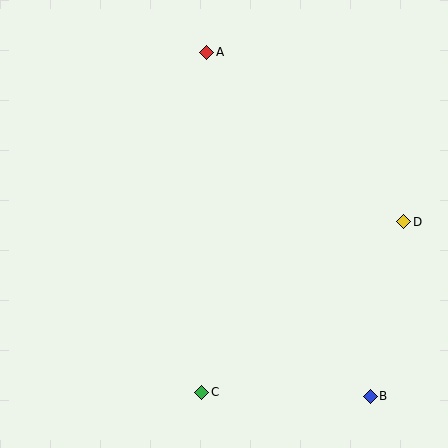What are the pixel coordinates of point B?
Point B is at (370, 396).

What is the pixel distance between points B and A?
The distance between B and A is 381 pixels.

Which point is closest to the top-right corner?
Point D is closest to the top-right corner.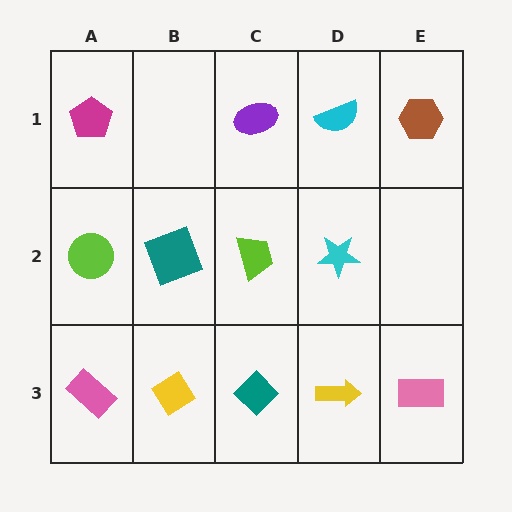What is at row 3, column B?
A yellow diamond.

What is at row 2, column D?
A cyan star.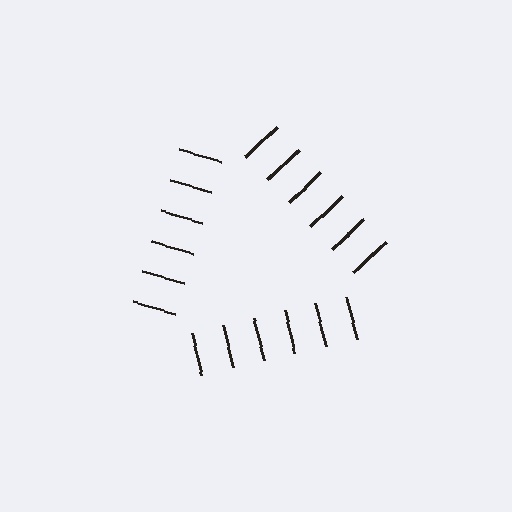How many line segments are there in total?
18 — 6 along each of the 3 edges.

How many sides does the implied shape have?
3 sides — the line-ends trace a triangle.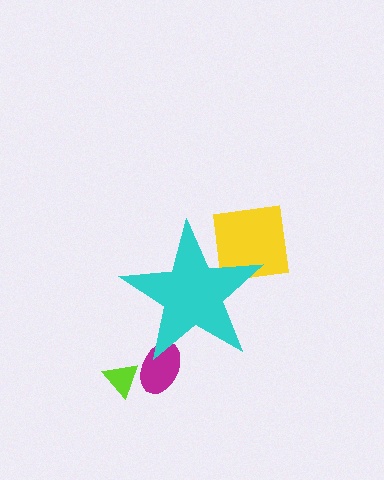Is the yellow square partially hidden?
Yes, the yellow square is partially hidden behind the cyan star.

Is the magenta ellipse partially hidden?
Yes, the magenta ellipse is partially hidden behind the cyan star.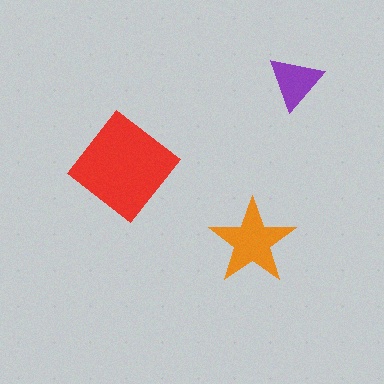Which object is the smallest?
The purple triangle.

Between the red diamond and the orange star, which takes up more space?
The red diamond.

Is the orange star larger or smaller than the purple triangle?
Larger.